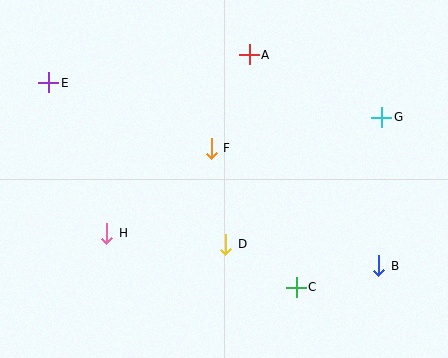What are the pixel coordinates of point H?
Point H is at (107, 233).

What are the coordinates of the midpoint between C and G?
The midpoint between C and G is at (339, 202).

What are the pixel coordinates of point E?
Point E is at (49, 83).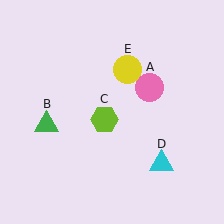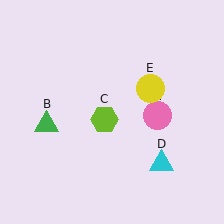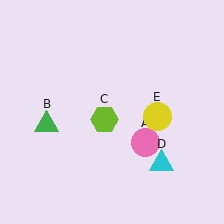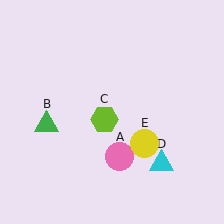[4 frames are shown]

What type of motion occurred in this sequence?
The pink circle (object A), yellow circle (object E) rotated clockwise around the center of the scene.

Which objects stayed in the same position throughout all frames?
Green triangle (object B) and lime hexagon (object C) and cyan triangle (object D) remained stationary.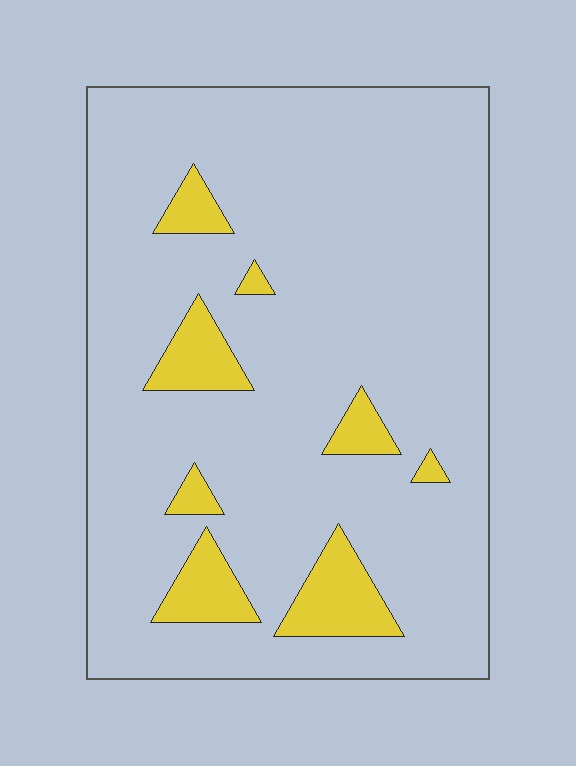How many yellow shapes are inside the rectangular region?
8.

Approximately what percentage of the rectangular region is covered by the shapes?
Approximately 10%.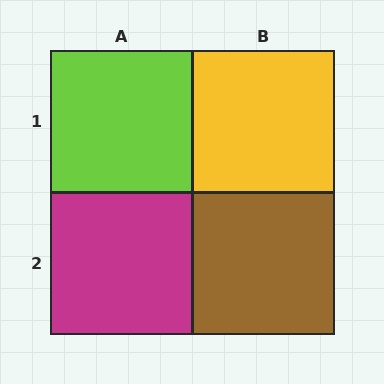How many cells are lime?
1 cell is lime.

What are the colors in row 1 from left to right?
Lime, yellow.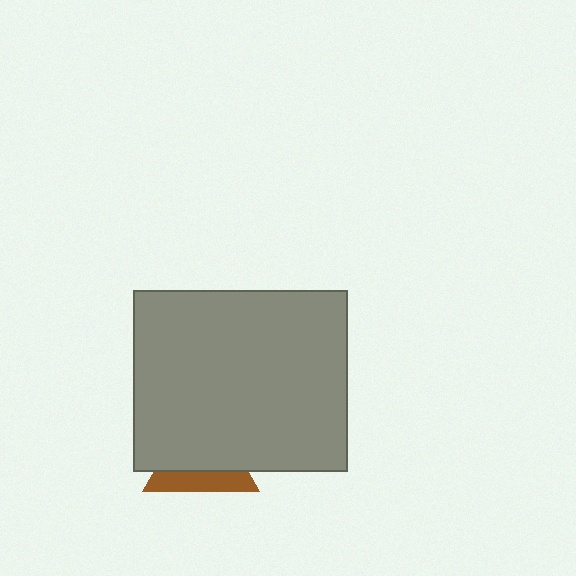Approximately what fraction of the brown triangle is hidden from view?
Roughly 65% of the brown triangle is hidden behind the gray rectangle.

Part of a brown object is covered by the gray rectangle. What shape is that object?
It is a triangle.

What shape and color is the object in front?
The object in front is a gray rectangle.